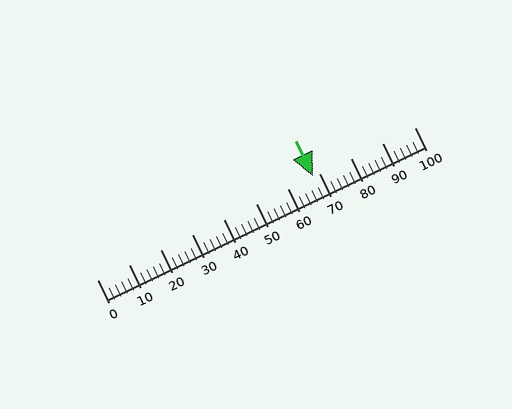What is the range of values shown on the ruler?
The ruler shows values from 0 to 100.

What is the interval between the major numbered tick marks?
The major tick marks are spaced 10 units apart.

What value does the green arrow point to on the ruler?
The green arrow points to approximately 68.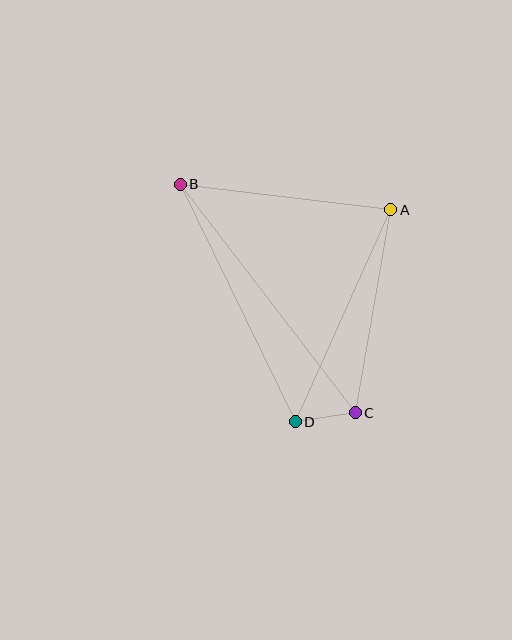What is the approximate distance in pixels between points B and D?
The distance between B and D is approximately 264 pixels.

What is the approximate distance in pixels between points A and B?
The distance between A and B is approximately 212 pixels.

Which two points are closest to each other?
Points C and D are closest to each other.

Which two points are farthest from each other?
Points B and C are farthest from each other.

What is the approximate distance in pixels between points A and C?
The distance between A and C is approximately 206 pixels.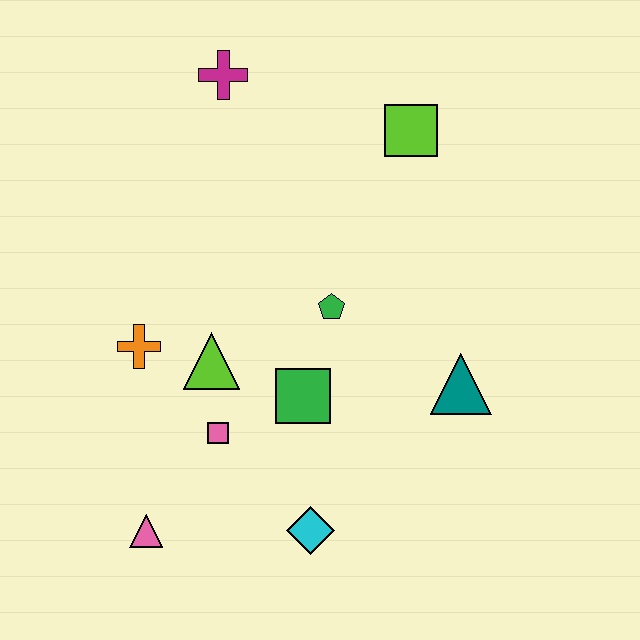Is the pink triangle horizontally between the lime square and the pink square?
No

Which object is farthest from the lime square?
The pink triangle is farthest from the lime square.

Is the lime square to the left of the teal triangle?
Yes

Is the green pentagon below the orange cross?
No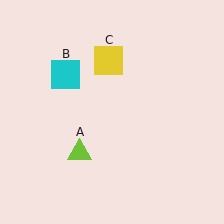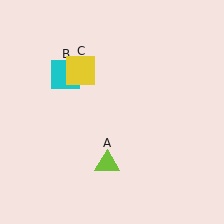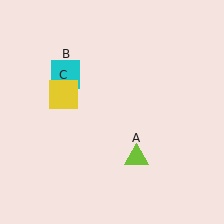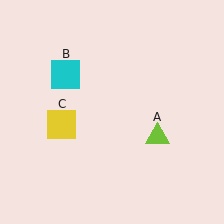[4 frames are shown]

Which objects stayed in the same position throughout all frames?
Cyan square (object B) remained stationary.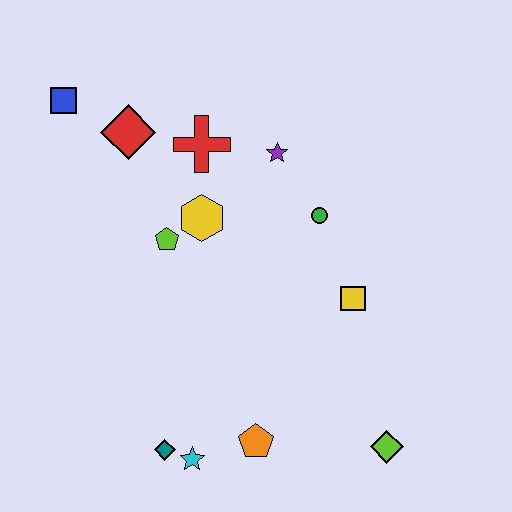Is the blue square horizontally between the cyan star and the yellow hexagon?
No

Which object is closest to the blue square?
The red diamond is closest to the blue square.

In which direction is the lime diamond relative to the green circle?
The lime diamond is below the green circle.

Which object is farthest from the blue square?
The lime diamond is farthest from the blue square.